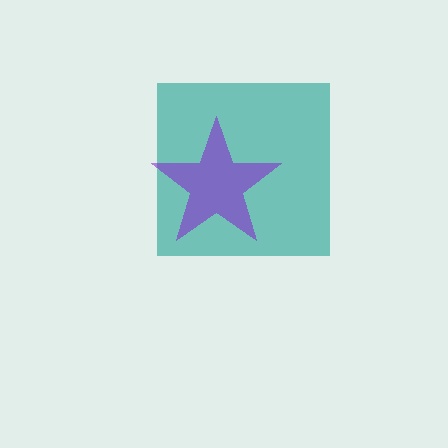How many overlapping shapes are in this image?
There are 2 overlapping shapes in the image.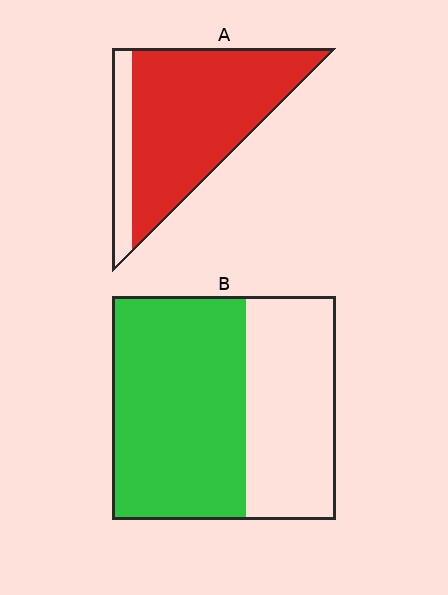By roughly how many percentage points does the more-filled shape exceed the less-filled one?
By roughly 25 percentage points (A over B).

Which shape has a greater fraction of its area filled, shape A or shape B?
Shape A.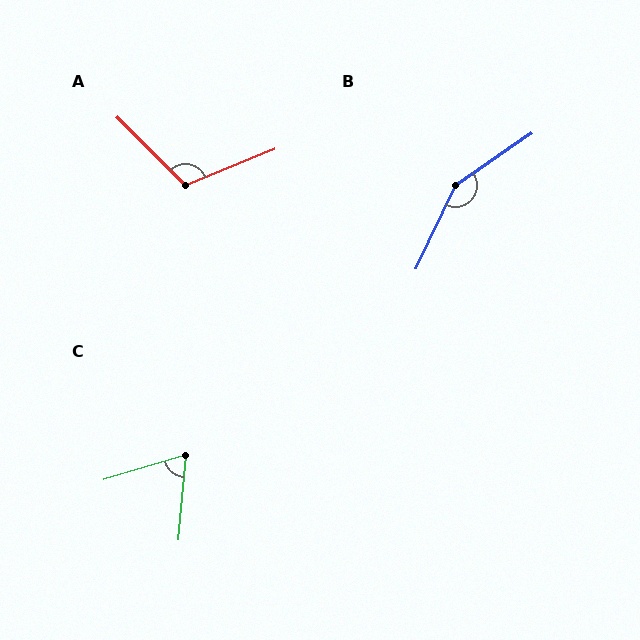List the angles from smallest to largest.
C (68°), A (113°), B (149°).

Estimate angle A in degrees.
Approximately 113 degrees.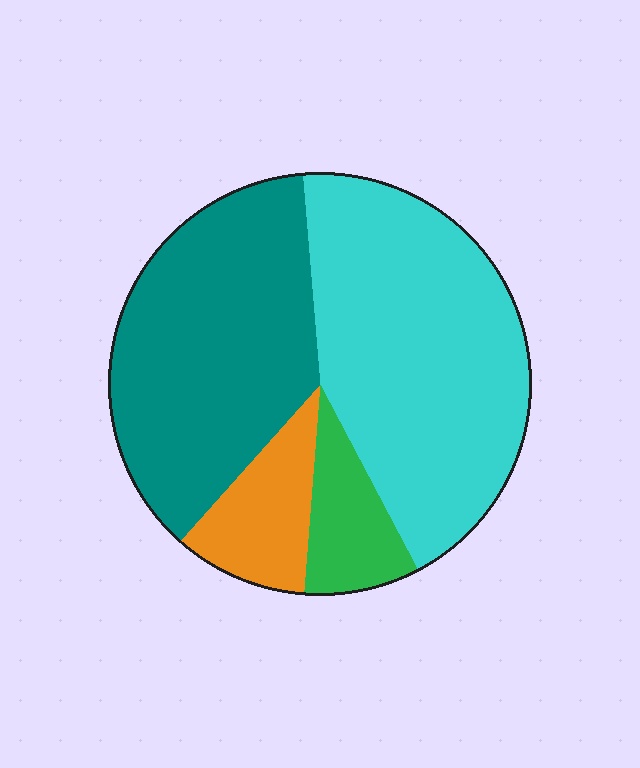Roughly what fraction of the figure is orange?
Orange takes up less than a quarter of the figure.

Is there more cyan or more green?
Cyan.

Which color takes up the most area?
Cyan, at roughly 45%.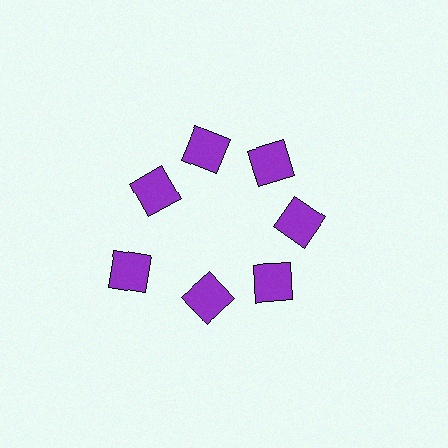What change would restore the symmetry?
The symmetry would be restored by moving it inward, back onto the ring so that all 7 squares sit at equal angles and equal distance from the center.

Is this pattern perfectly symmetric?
No. The 7 purple squares are arranged in a ring, but one element near the 8 o'clock position is pushed outward from the center, breaking the 7-fold rotational symmetry.